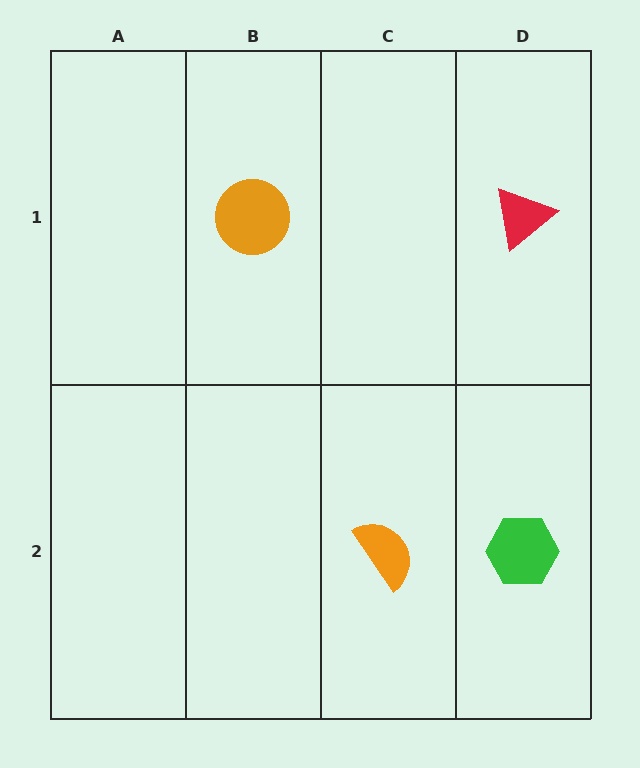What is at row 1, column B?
An orange circle.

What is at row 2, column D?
A green hexagon.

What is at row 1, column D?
A red triangle.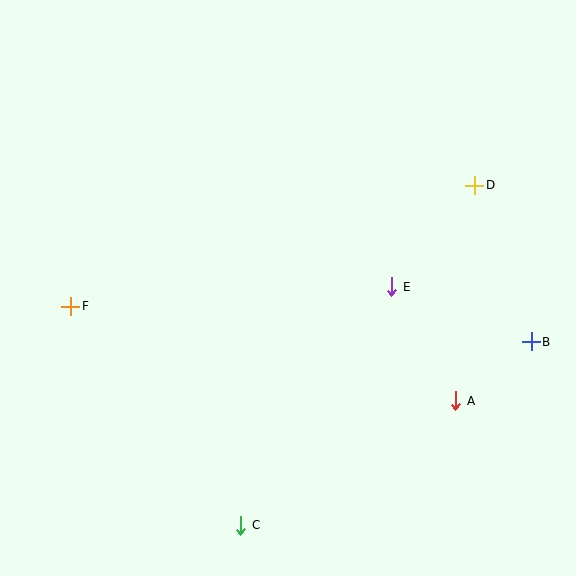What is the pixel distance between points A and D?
The distance between A and D is 216 pixels.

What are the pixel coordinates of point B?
Point B is at (531, 342).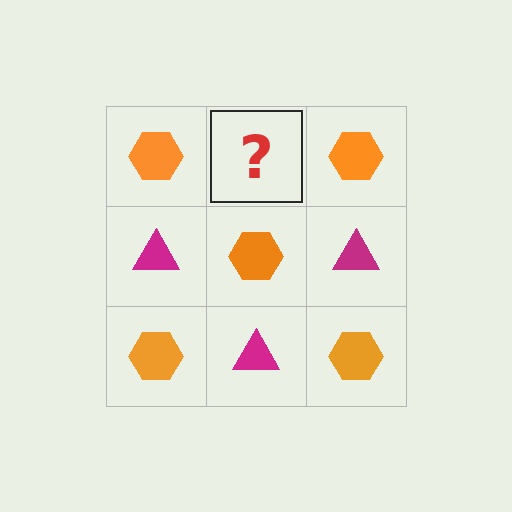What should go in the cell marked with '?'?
The missing cell should contain a magenta triangle.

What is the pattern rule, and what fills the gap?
The rule is that it alternates orange hexagon and magenta triangle in a checkerboard pattern. The gap should be filled with a magenta triangle.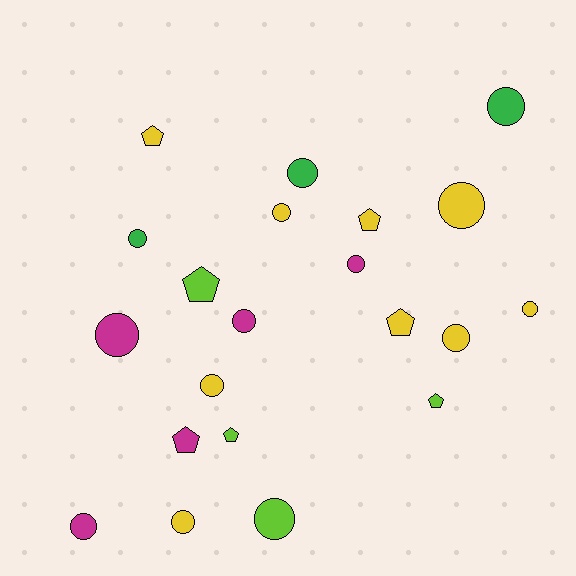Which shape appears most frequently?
Circle, with 14 objects.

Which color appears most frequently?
Yellow, with 9 objects.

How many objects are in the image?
There are 21 objects.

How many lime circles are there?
There is 1 lime circle.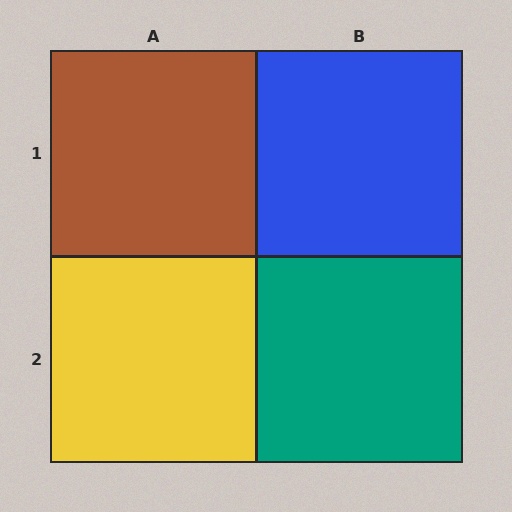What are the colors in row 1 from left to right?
Brown, blue.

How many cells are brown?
1 cell is brown.